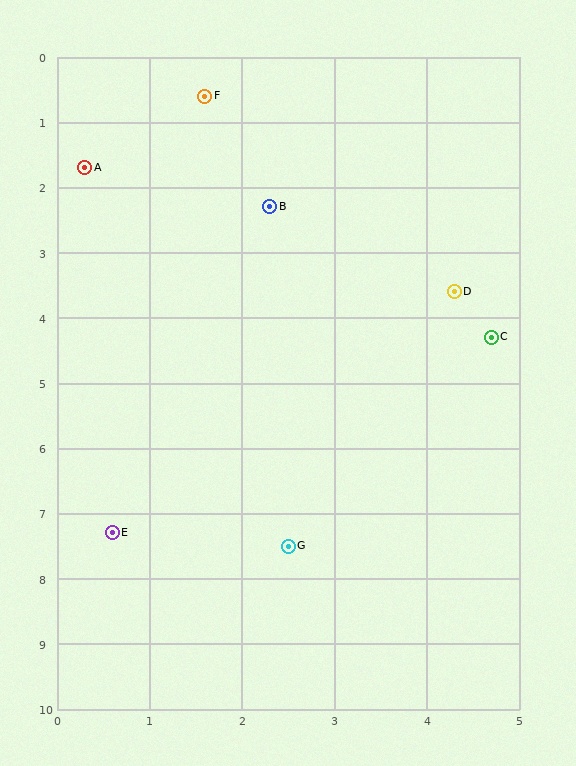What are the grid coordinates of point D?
Point D is at approximately (4.3, 3.6).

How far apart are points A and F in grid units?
Points A and F are about 1.7 grid units apart.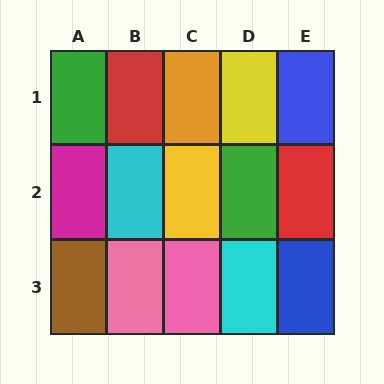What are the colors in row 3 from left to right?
Brown, pink, pink, cyan, blue.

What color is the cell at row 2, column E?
Red.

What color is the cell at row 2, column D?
Green.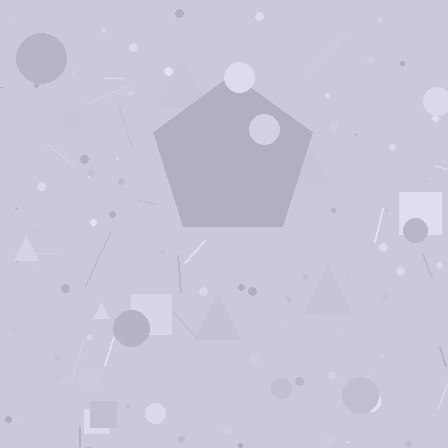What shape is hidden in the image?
A pentagon is hidden in the image.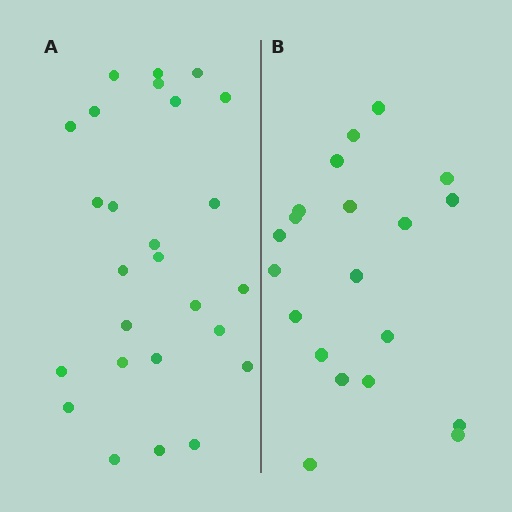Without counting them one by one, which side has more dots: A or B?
Region A (the left region) has more dots.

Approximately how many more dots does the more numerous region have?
Region A has about 6 more dots than region B.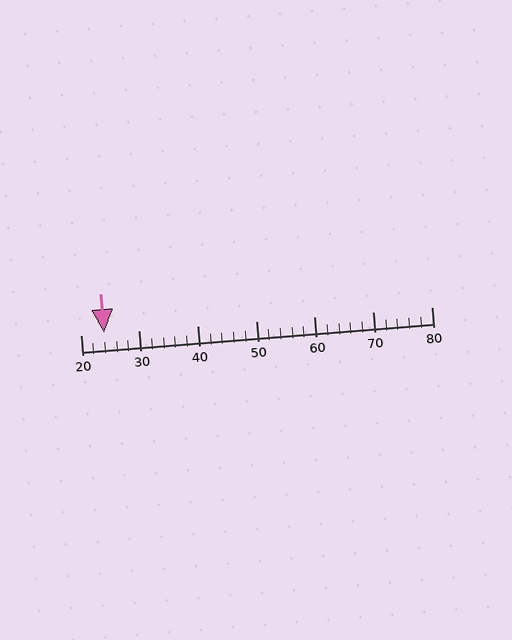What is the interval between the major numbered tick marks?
The major tick marks are spaced 10 units apart.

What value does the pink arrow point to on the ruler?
The pink arrow points to approximately 24.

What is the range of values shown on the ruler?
The ruler shows values from 20 to 80.